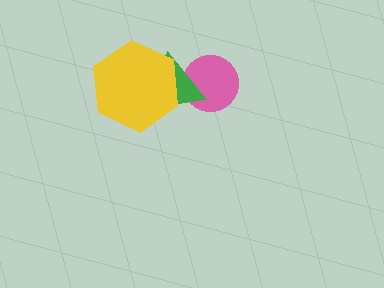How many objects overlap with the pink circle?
1 object overlaps with the pink circle.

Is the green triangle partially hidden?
Yes, it is partially covered by another shape.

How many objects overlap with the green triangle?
2 objects overlap with the green triangle.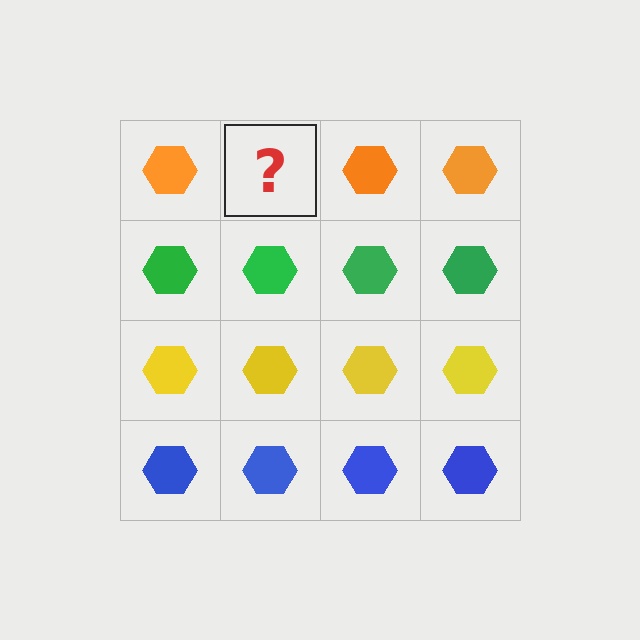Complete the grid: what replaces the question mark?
The question mark should be replaced with an orange hexagon.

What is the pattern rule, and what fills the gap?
The rule is that each row has a consistent color. The gap should be filled with an orange hexagon.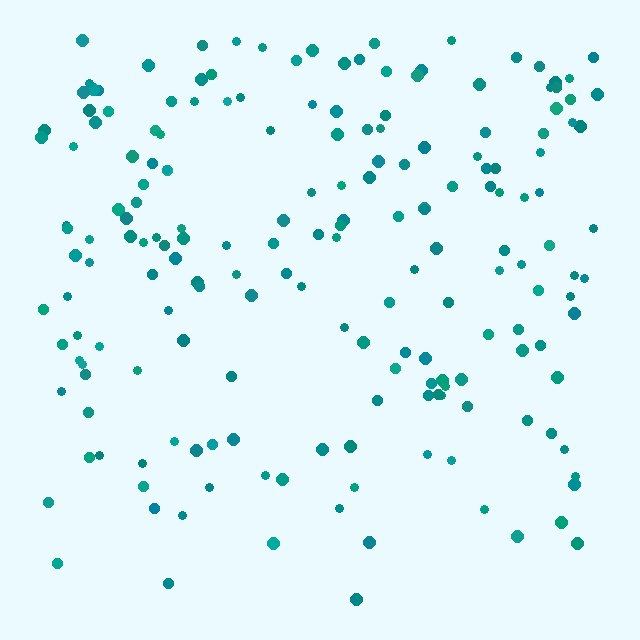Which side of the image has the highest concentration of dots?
The top.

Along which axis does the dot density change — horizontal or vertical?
Vertical.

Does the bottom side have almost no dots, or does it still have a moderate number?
Still a moderate number, just noticeably fewer than the top.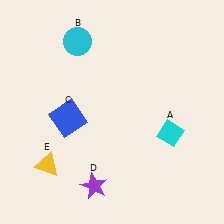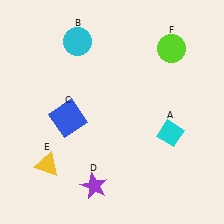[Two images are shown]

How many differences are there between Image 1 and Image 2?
There is 1 difference between the two images.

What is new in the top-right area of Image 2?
A lime circle (F) was added in the top-right area of Image 2.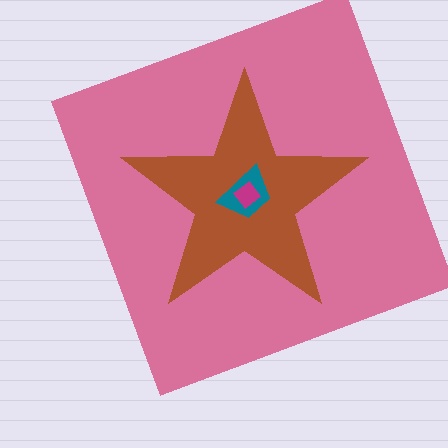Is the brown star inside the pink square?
Yes.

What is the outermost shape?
The pink square.